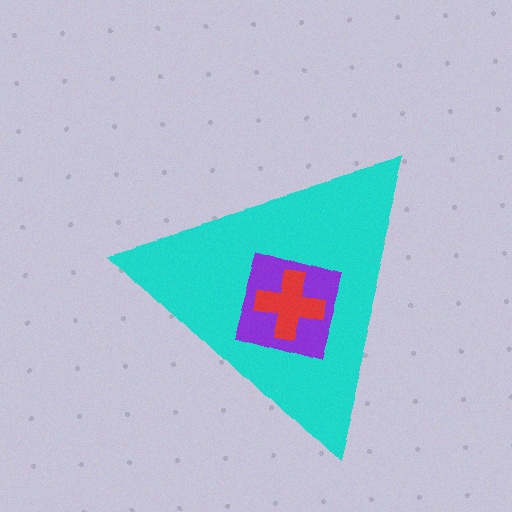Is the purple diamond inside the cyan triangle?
Yes.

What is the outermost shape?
The cyan triangle.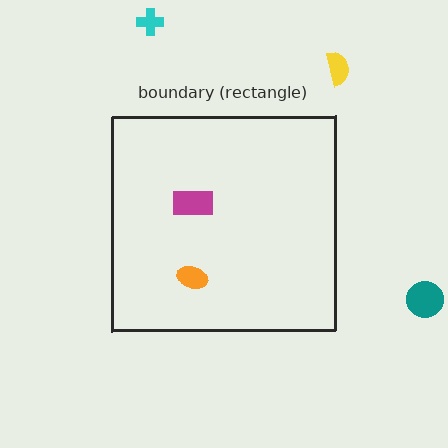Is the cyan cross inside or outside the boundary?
Outside.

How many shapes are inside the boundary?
2 inside, 3 outside.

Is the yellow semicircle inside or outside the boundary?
Outside.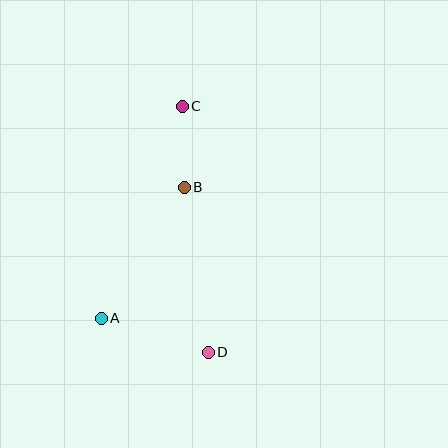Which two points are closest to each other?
Points B and C are closest to each other.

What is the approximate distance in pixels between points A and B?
The distance between A and B is approximately 155 pixels.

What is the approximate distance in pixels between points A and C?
The distance between A and C is approximately 227 pixels.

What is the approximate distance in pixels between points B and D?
The distance between B and D is approximately 167 pixels.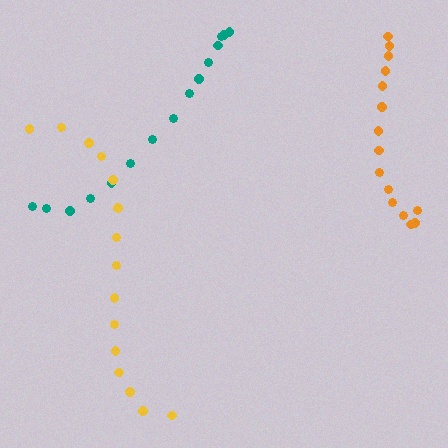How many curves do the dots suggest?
There are 3 distinct paths.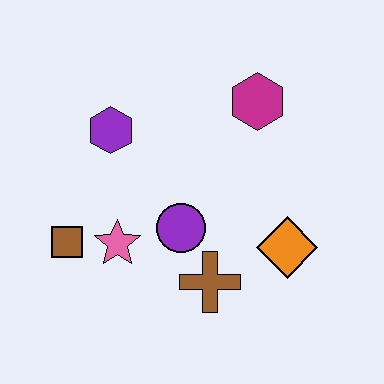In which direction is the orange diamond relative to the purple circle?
The orange diamond is to the right of the purple circle.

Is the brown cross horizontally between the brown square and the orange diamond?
Yes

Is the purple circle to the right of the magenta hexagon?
No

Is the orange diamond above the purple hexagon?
No